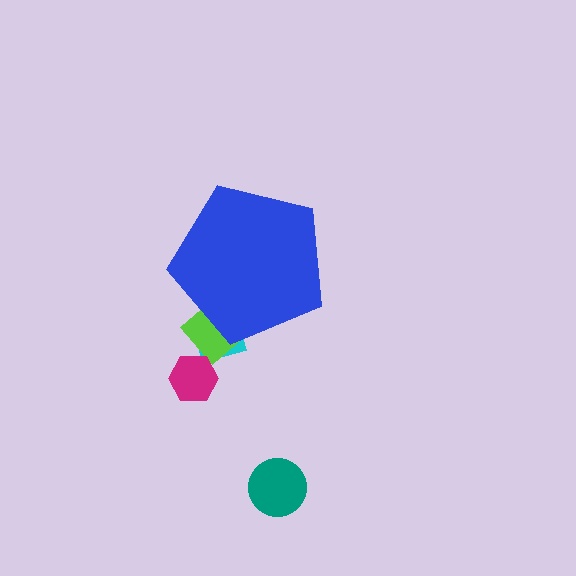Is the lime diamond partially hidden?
Yes, the lime diamond is partially hidden behind the blue pentagon.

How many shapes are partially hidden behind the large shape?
2 shapes are partially hidden.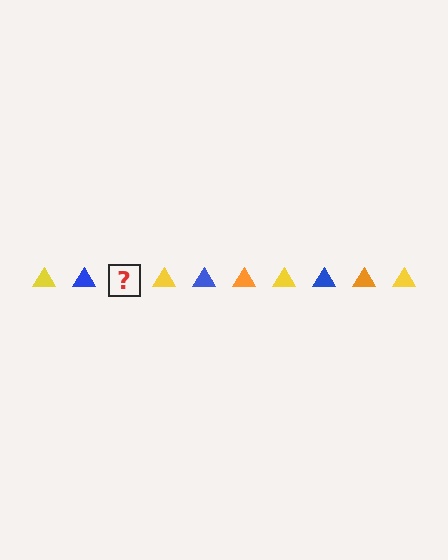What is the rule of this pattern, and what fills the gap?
The rule is that the pattern cycles through yellow, blue, orange triangles. The gap should be filled with an orange triangle.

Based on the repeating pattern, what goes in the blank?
The blank should be an orange triangle.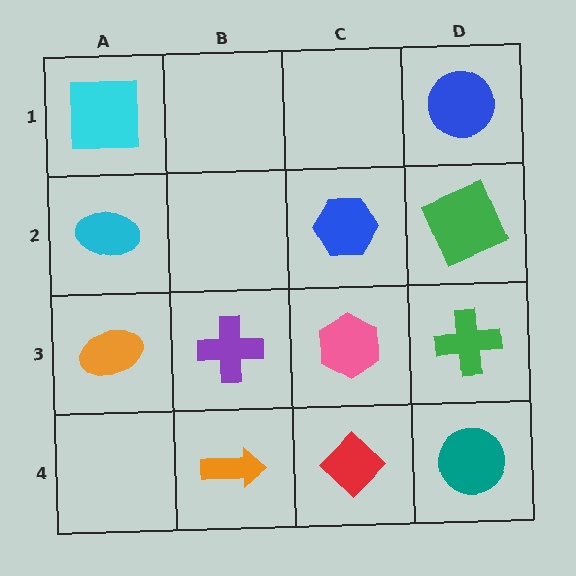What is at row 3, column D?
A green cross.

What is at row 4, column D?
A teal circle.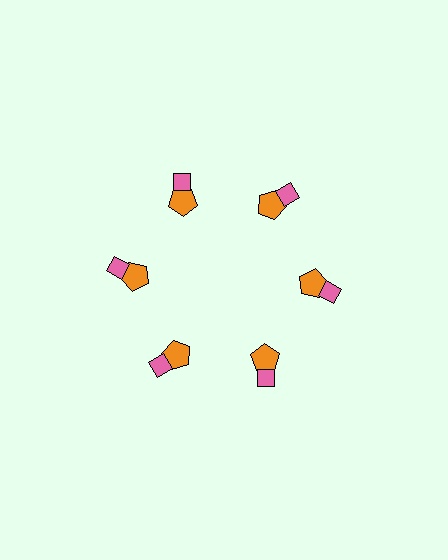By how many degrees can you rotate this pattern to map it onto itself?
The pattern maps onto itself every 60 degrees of rotation.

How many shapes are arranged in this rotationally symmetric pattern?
There are 12 shapes, arranged in 6 groups of 2.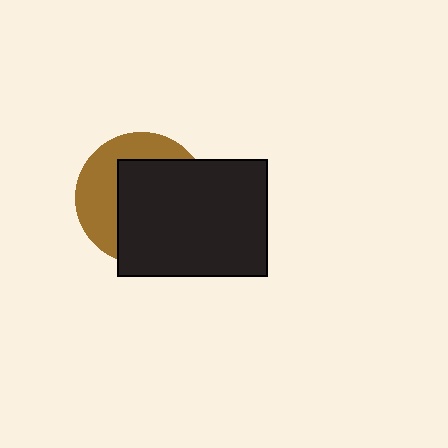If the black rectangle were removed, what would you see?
You would see the complete brown circle.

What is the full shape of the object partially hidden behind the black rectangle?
The partially hidden object is a brown circle.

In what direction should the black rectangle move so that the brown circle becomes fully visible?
The black rectangle should move toward the lower-right. That is the shortest direction to clear the overlap and leave the brown circle fully visible.